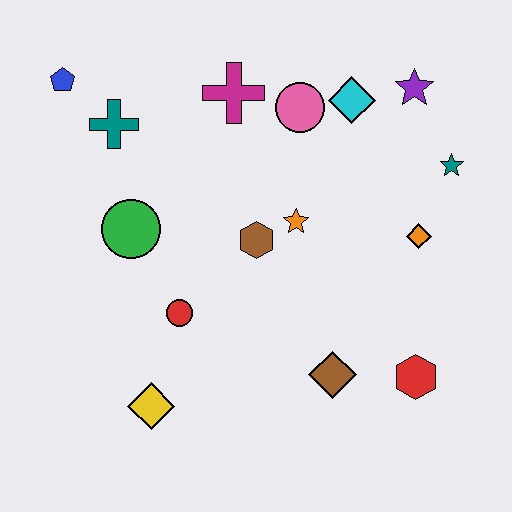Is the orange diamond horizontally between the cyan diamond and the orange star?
No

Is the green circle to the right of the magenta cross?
No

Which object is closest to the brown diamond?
The red hexagon is closest to the brown diamond.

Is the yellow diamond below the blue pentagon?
Yes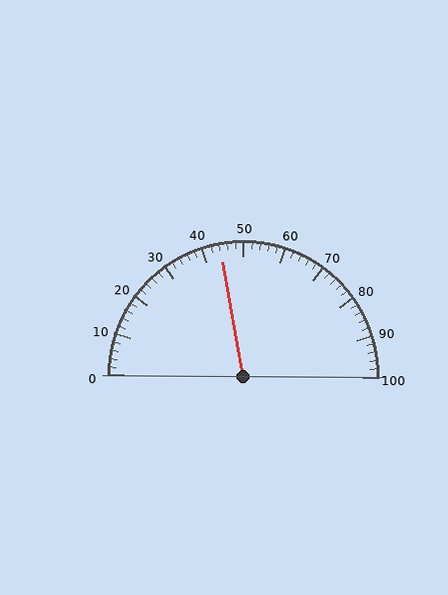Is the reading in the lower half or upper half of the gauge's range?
The reading is in the lower half of the range (0 to 100).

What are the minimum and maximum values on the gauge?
The gauge ranges from 0 to 100.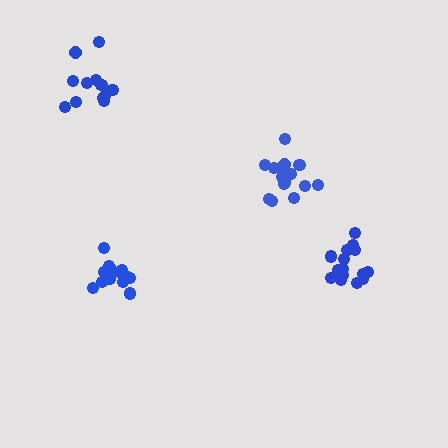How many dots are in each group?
Group 1: 15 dots, Group 2: 15 dots, Group 3: 12 dots, Group 4: 14 dots (56 total).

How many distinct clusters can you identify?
There are 4 distinct clusters.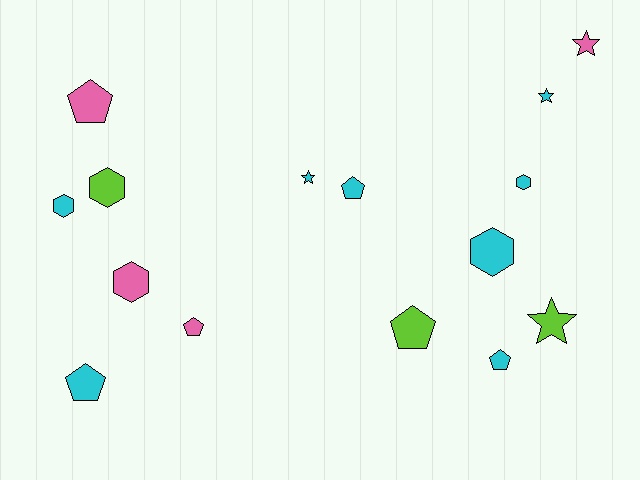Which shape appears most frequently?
Pentagon, with 6 objects.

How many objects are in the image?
There are 15 objects.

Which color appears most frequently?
Cyan, with 8 objects.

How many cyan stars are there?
There are 2 cyan stars.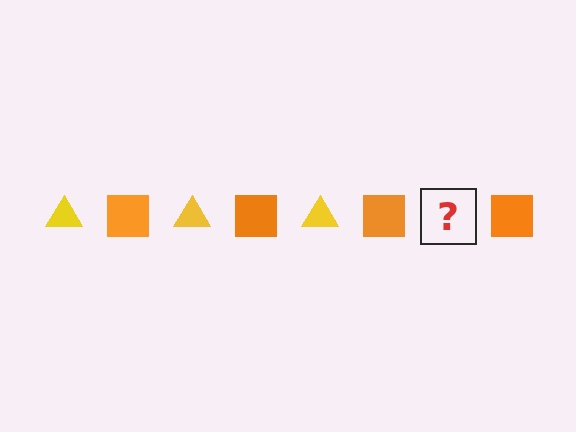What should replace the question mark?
The question mark should be replaced with a yellow triangle.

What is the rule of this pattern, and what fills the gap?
The rule is that the pattern alternates between yellow triangle and orange square. The gap should be filled with a yellow triangle.